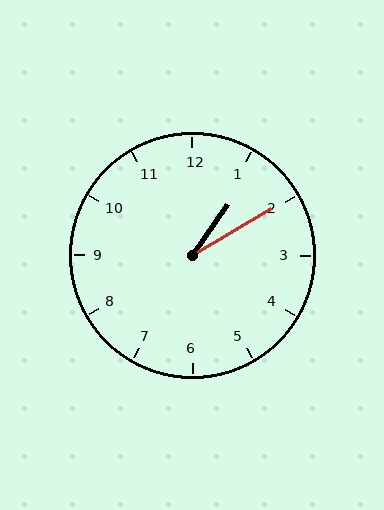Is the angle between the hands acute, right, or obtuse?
It is acute.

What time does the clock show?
1:10.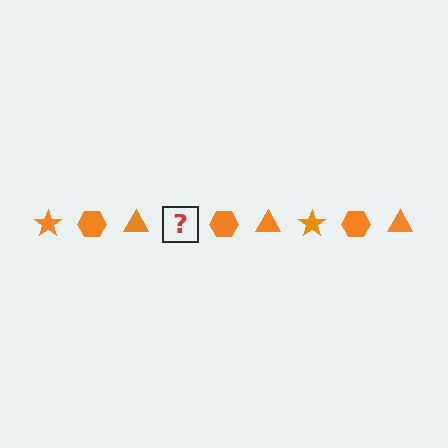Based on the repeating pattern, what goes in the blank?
The blank should be an orange star.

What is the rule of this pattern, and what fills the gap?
The rule is that the pattern cycles through star, hexagon, triangle shapes in orange. The gap should be filled with an orange star.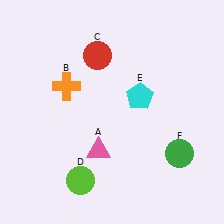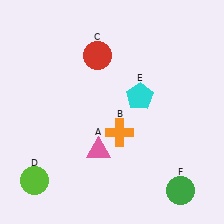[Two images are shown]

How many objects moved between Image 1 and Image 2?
3 objects moved between the two images.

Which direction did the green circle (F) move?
The green circle (F) moved down.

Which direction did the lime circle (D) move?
The lime circle (D) moved left.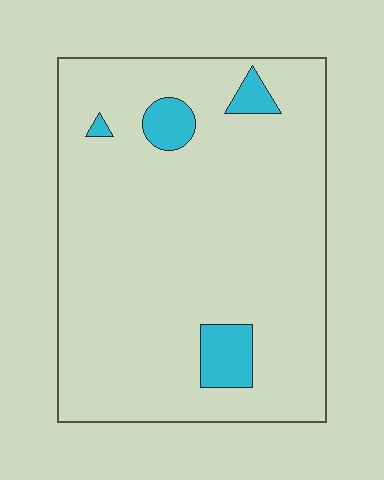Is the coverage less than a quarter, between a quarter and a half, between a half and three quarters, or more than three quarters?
Less than a quarter.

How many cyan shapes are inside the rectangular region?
4.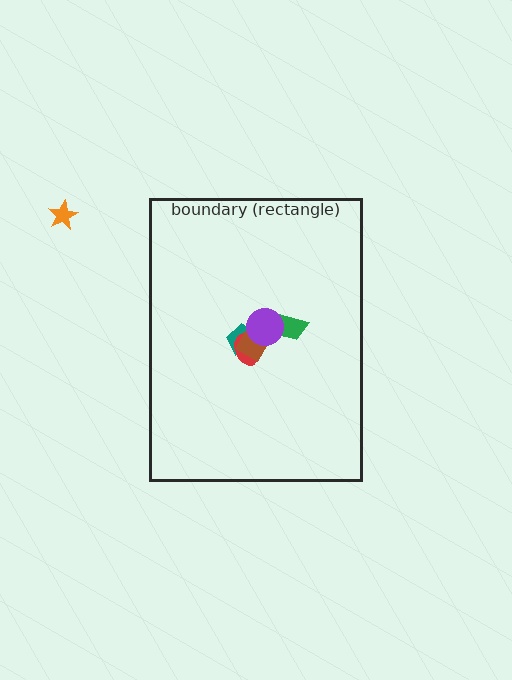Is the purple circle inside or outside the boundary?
Inside.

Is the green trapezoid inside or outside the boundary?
Inside.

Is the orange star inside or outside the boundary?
Outside.